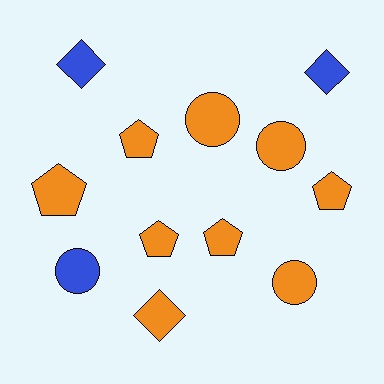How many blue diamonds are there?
There are 2 blue diamonds.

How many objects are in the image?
There are 12 objects.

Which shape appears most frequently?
Pentagon, with 5 objects.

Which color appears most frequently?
Orange, with 9 objects.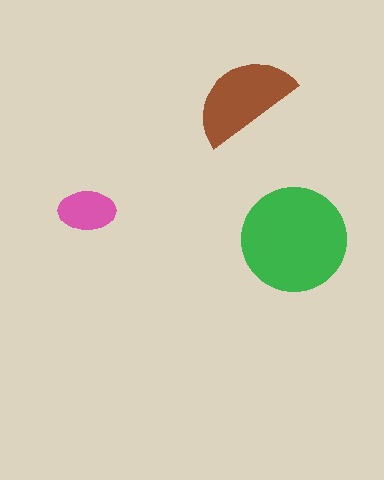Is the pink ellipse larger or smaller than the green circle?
Smaller.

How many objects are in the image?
There are 3 objects in the image.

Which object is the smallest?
The pink ellipse.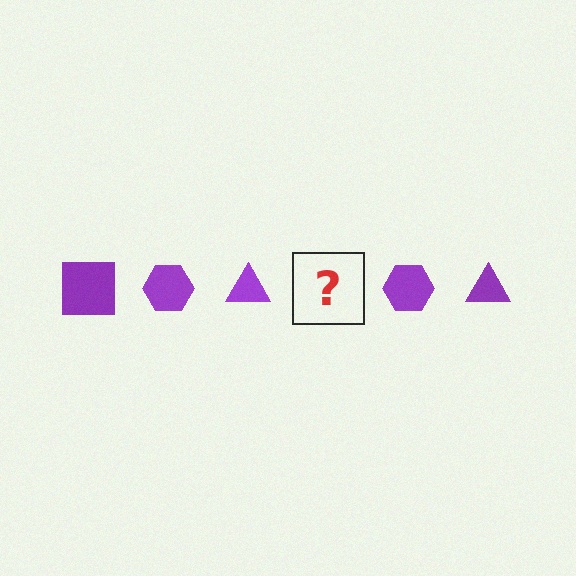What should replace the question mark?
The question mark should be replaced with a purple square.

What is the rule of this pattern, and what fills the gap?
The rule is that the pattern cycles through square, hexagon, triangle shapes in purple. The gap should be filled with a purple square.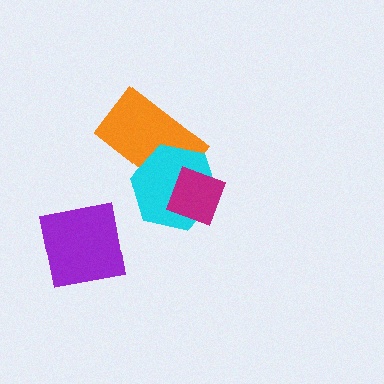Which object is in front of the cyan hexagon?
The magenta diamond is in front of the cyan hexagon.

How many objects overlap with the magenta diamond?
2 objects overlap with the magenta diamond.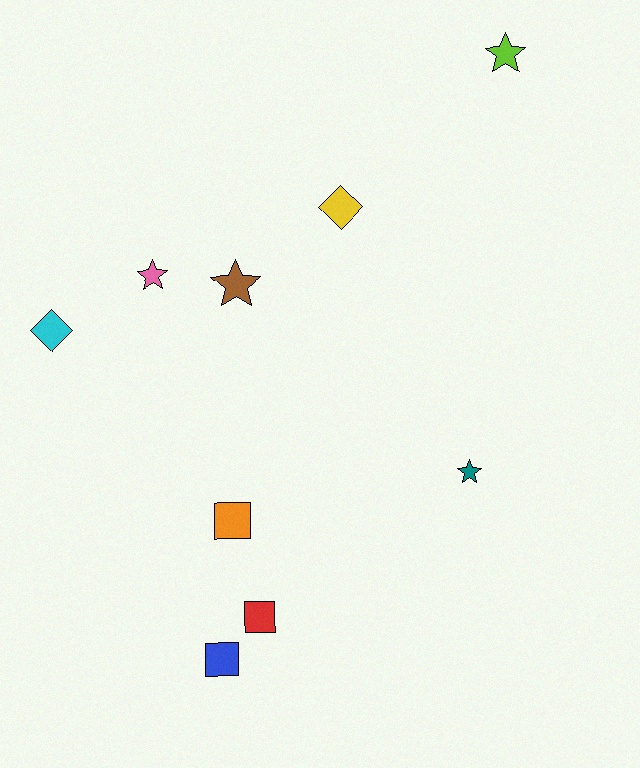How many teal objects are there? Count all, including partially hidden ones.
There is 1 teal object.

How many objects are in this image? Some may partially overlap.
There are 9 objects.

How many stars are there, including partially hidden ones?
There are 4 stars.